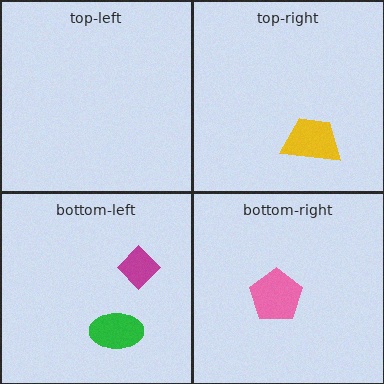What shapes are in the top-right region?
The yellow trapezoid.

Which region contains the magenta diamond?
The bottom-left region.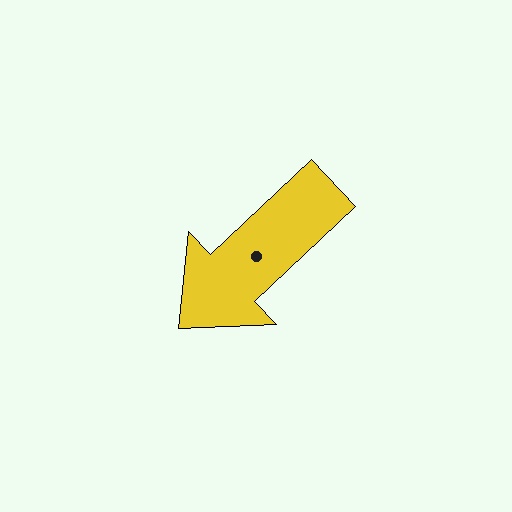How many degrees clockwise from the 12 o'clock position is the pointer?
Approximately 227 degrees.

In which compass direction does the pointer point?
Southwest.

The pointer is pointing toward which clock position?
Roughly 8 o'clock.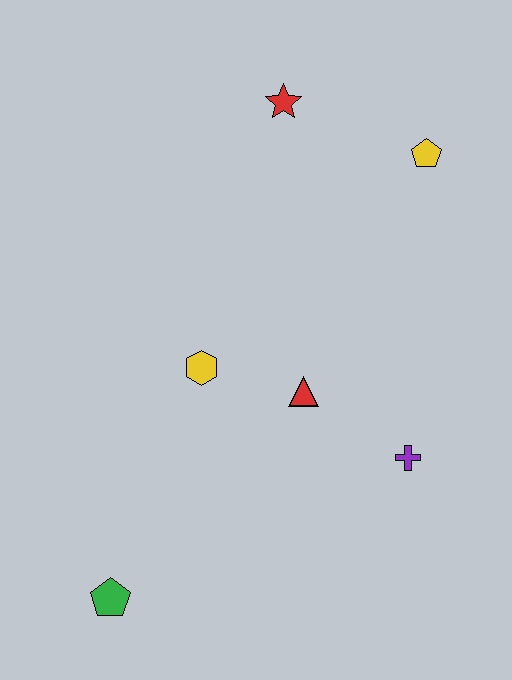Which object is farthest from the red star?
The green pentagon is farthest from the red star.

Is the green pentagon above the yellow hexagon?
No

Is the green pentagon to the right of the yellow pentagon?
No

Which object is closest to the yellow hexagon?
The red triangle is closest to the yellow hexagon.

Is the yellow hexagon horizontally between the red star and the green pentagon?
Yes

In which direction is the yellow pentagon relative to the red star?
The yellow pentagon is to the right of the red star.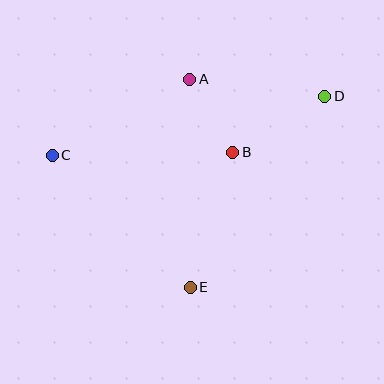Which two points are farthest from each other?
Points C and D are farthest from each other.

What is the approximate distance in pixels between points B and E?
The distance between B and E is approximately 141 pixels.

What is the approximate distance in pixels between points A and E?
The distance between A and E is approximately 208 pixels.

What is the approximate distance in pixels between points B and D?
The distance between B and D is approximately 108 pixels.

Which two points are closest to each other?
Points A and B are closest to each other.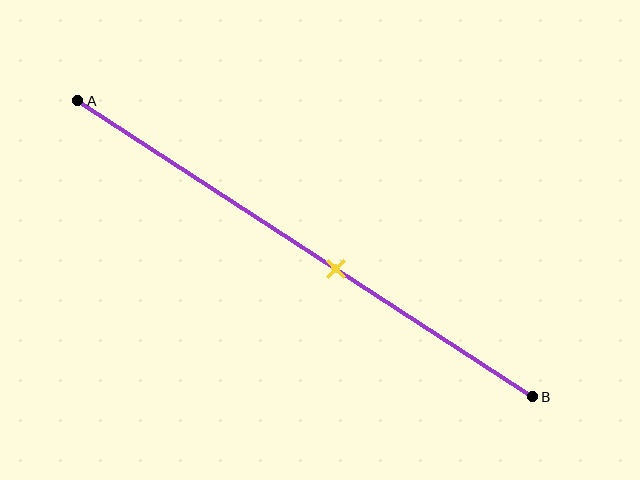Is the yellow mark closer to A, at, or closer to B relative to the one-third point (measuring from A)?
The yellow mark is closer to point B than the one-third point of segment AB.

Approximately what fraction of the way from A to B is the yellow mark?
The yellow mark is approximately 55% of the way from A to B.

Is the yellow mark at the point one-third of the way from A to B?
No, the mark is at about 55% from A, not at the 33% one-third point.